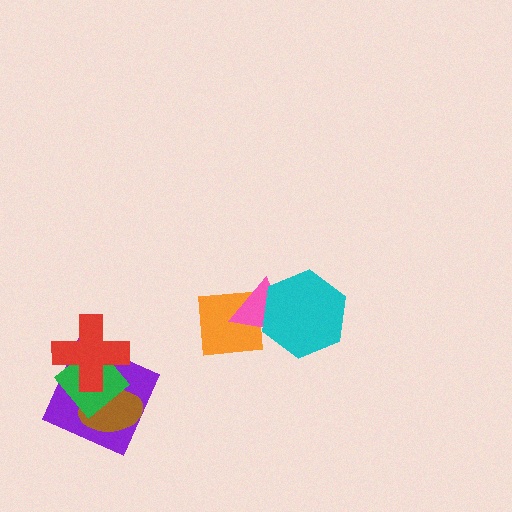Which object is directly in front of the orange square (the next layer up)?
The pink triangle is directly in front of the orange square.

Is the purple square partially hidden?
Yes, it is partially covered by another shape.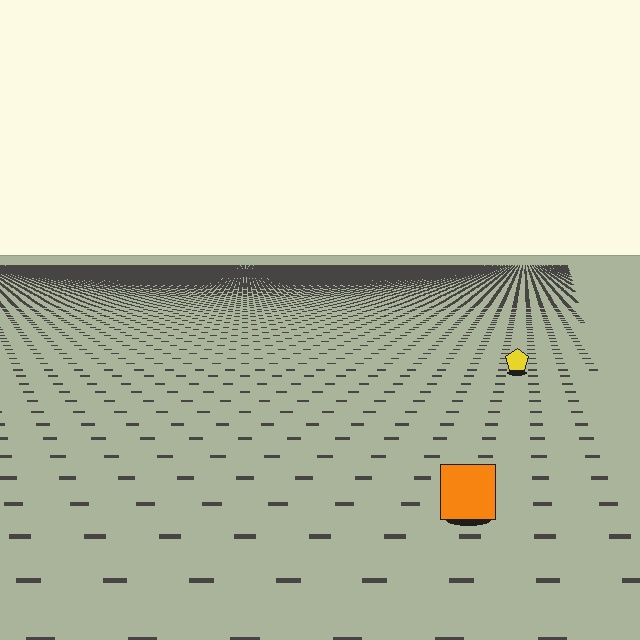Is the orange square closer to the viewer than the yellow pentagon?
Yes. The orange square is closer — you can tell from the texture gradient: the ground texture is coarser near it.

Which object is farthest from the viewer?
The yellow pentagon is farthest from the viewer. It appears smaller and the ground texture around it is denser.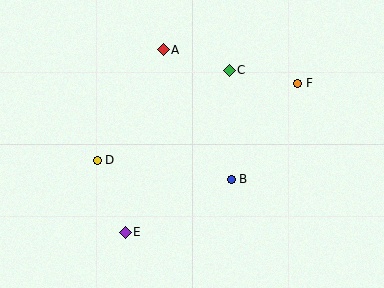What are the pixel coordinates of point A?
Point A is at (163, 50).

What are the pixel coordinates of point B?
Point B is at (231, 179).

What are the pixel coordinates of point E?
Point E is at (125, 232).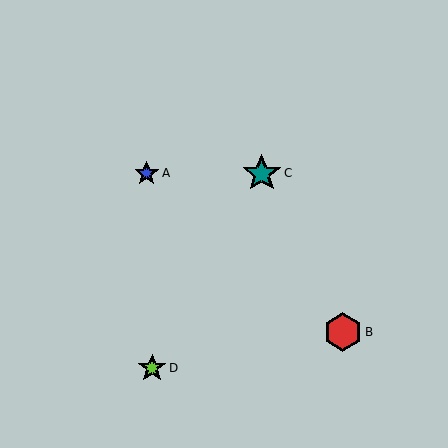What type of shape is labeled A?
Shape A is a blue star.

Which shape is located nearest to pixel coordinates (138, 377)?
The lime star (labeled D) at (152, 368) is nearest to that location.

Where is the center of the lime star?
The center of the lime star is at (152, 368).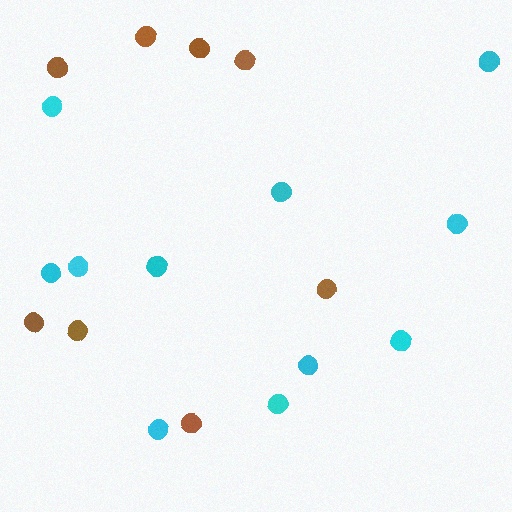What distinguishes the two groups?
There are 2 groups: one group of cyan circles (11) and one group of brown circles (8).